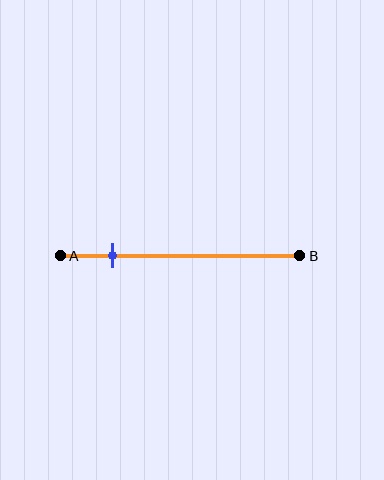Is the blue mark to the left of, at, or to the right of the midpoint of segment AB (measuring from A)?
The blue mark is to the left of the midpoint of segment AB.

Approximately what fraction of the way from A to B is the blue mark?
The blue mark is approximately 20% of the way from A to B.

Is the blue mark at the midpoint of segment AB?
No, the mark is at about 20% from A, not at the 50% midpoint.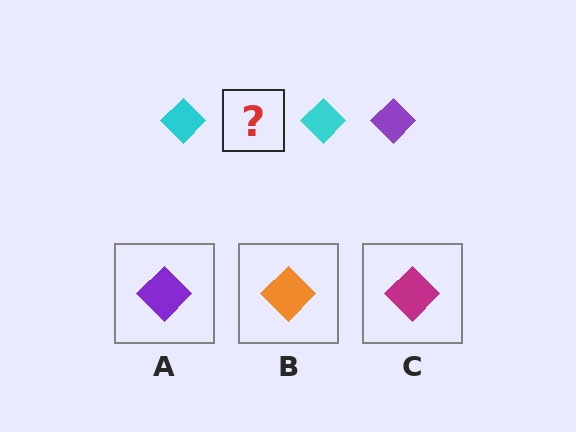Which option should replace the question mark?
Option A.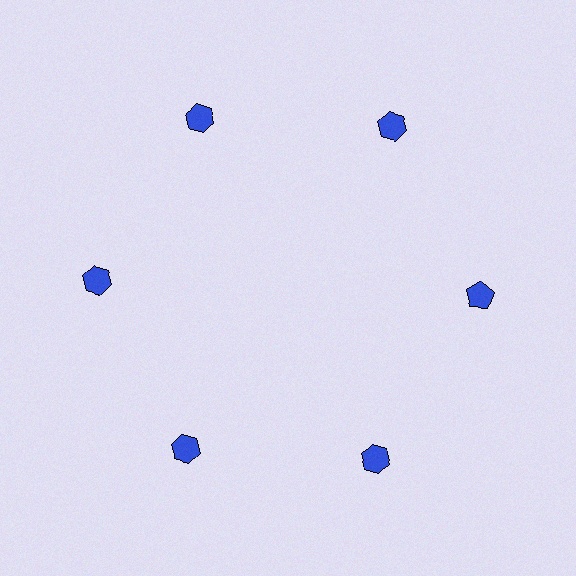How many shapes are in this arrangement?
There are 6 shapes arranged in a ring pattern.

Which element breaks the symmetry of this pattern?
The blue pentagon at roughly the 3 o'clock position breaks the symmetry. All other shapes are blue hexagons.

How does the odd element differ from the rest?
It has a different shape: pentagon instead of hexagon.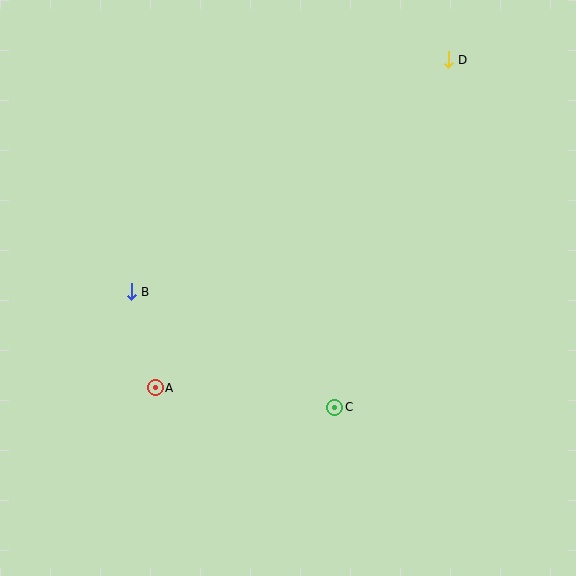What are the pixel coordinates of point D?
Point D is at (448, 60).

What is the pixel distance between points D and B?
The distance between D and B is 393 pixels.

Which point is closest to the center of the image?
Point C at (335, 407) is closest to the center.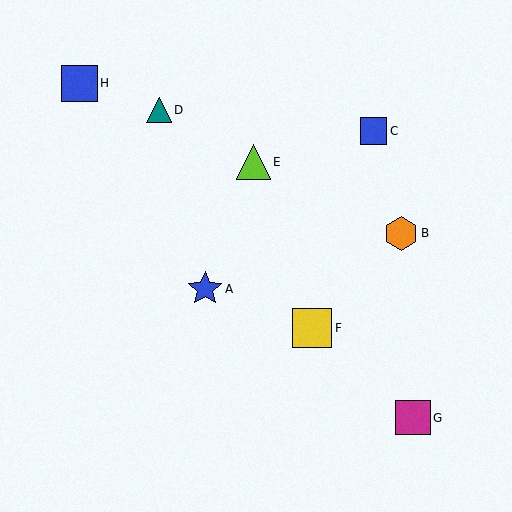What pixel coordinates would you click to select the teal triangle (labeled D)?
Click at (159, 110) to select the teal triangle D.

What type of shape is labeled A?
Shape A is a blue star.